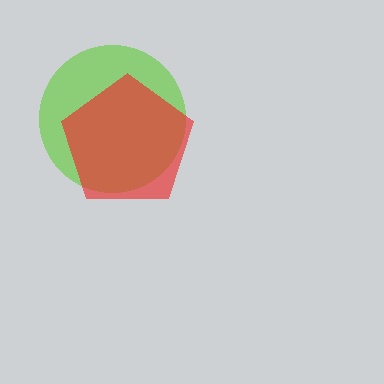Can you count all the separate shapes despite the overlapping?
Yes, there are 2 separate shapes.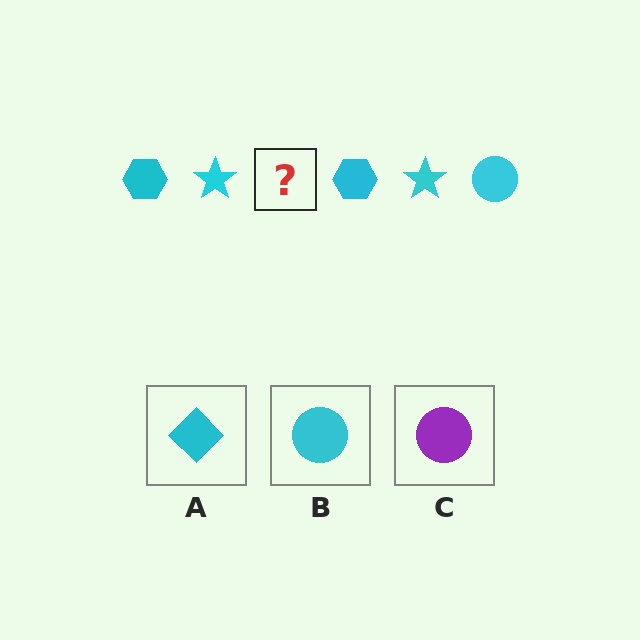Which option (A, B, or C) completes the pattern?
B.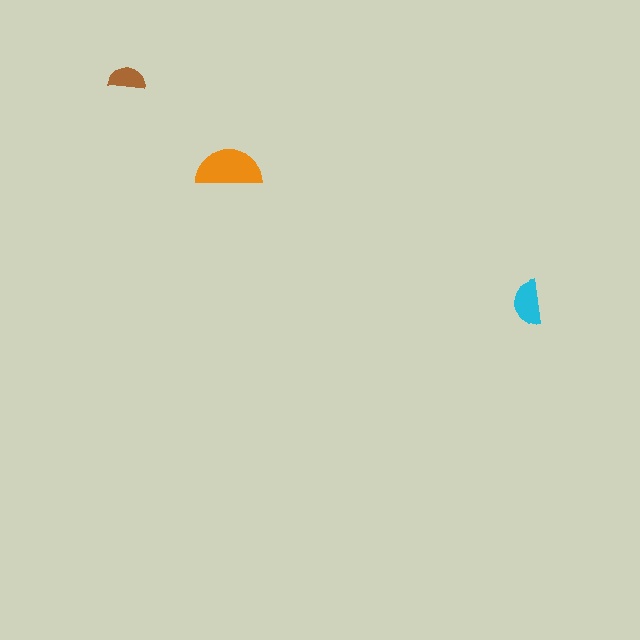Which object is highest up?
The brown semicircle is topmost.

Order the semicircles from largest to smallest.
the orange one, the cyan one, the brown one.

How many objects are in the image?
There are 3 objects in the image.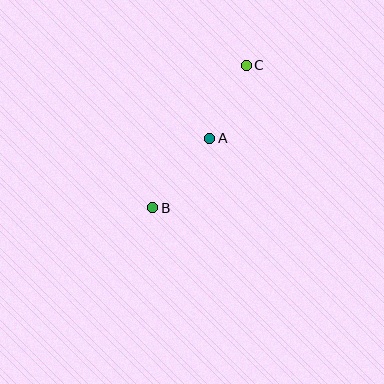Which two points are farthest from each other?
Points B and C are farthest from each other.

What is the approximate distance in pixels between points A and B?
The distance between A and B is approximately 90 pixels.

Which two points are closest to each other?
Points A and C are closest to each other.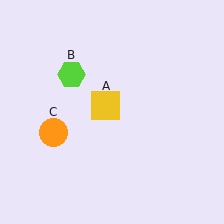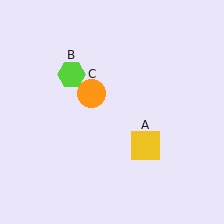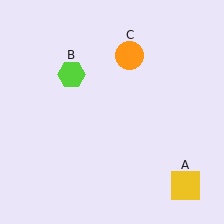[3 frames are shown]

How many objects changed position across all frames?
2 objects changed position: yellow square (object A), orange circle (object C).